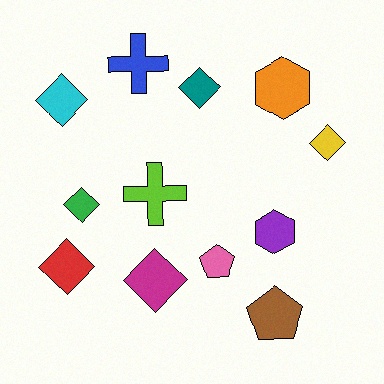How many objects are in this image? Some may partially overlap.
There are 12 objects.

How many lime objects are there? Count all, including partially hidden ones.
There is 1 lime object.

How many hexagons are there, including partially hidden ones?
There are 2 hexagons.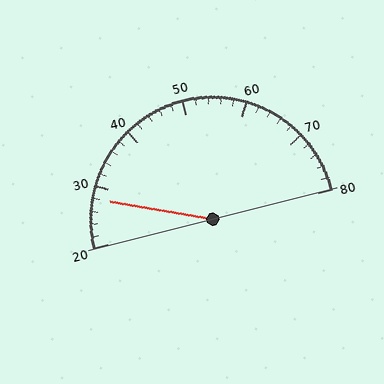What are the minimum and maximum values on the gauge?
The gauge ranges from 20 to 80.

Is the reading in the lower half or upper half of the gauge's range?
The reading is in the lower half of the range (20 to 80).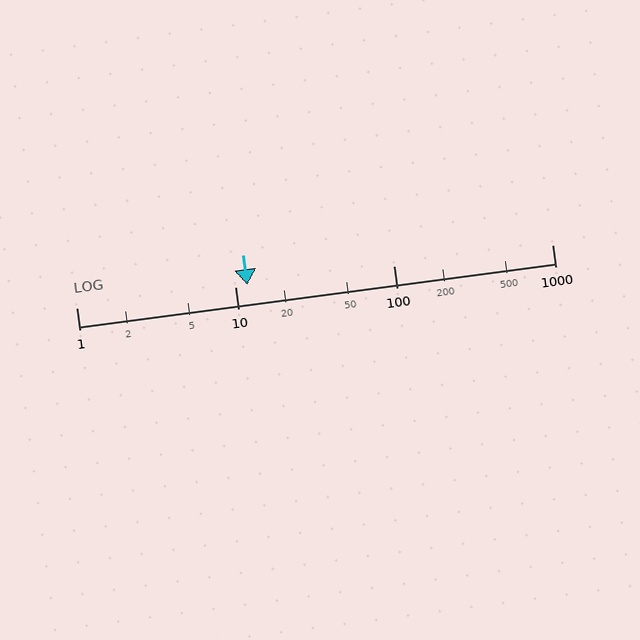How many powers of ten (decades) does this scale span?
The scale spans 3 decades, from 1 to 1000.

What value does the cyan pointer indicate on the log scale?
The pointer indicates approximately 12.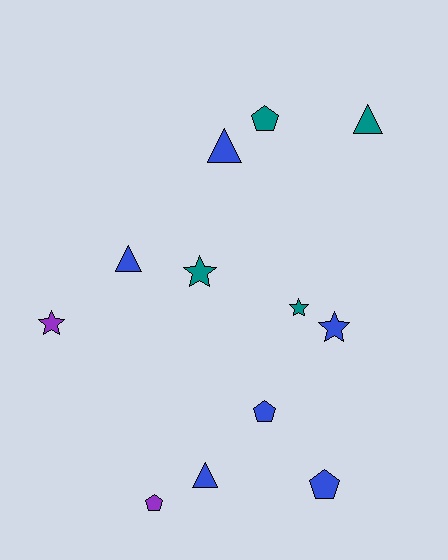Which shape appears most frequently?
Star, with 4 objects.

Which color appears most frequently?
Blue, with 6 objects.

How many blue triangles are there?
There are 3 blue triangles.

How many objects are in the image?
There are 12 objects.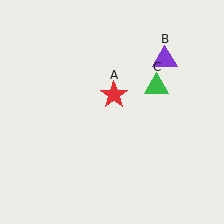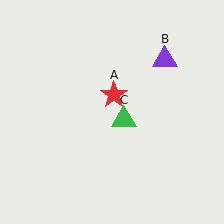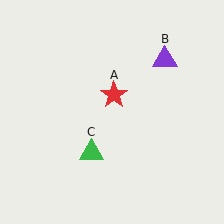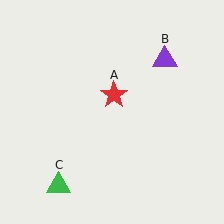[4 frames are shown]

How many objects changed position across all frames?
1 object changed position: green triangle (object C).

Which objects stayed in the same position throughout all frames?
Red star (object A) and purple triangle (object B) remained stationary.